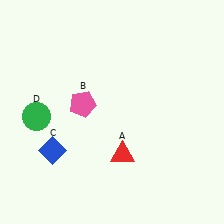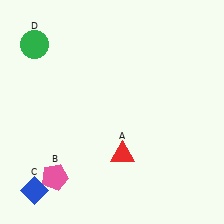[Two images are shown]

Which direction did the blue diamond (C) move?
The blue diamond (C) moved down.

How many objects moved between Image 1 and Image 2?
3 objects moved between the two images.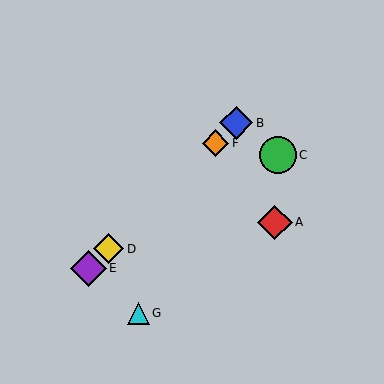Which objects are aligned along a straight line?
Objects B, D, E, F are aligned along a straight line.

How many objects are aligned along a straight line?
4 objects (B, D, E, F) are aligned along a straight line.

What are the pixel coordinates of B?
Object B is at (236, 123).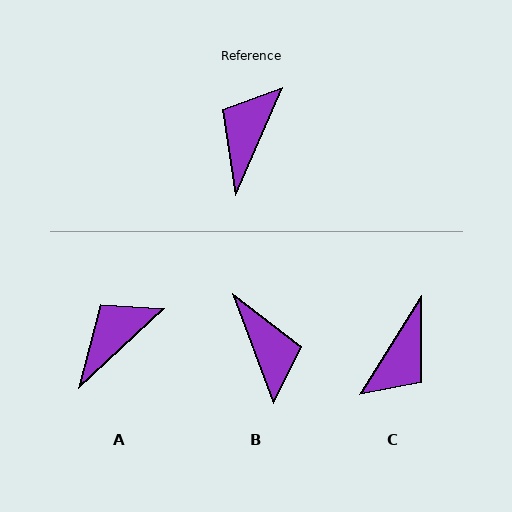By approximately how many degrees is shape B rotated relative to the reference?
Approximately 136 degrees clockwise.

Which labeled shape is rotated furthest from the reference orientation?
C, about 172 degrees away.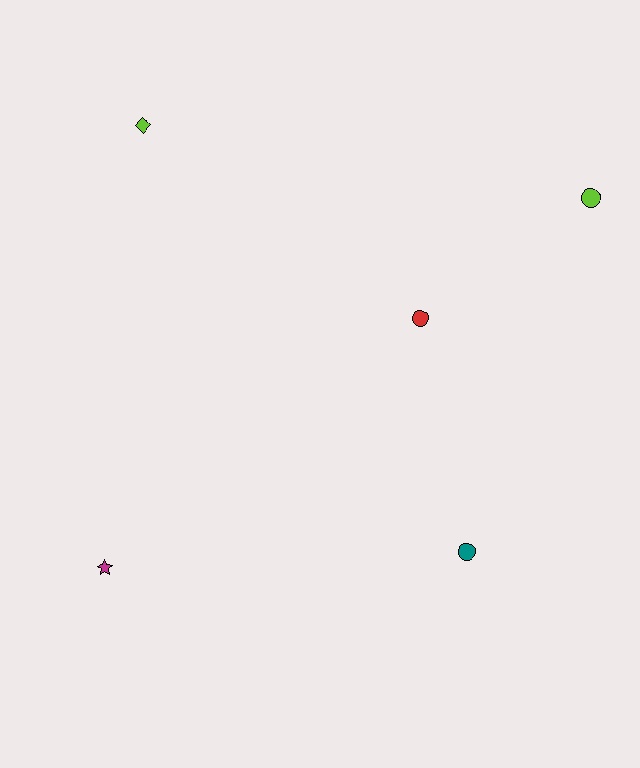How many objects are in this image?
There are 5 objects.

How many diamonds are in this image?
There is 1 diamond.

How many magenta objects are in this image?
There is 1 magenta object.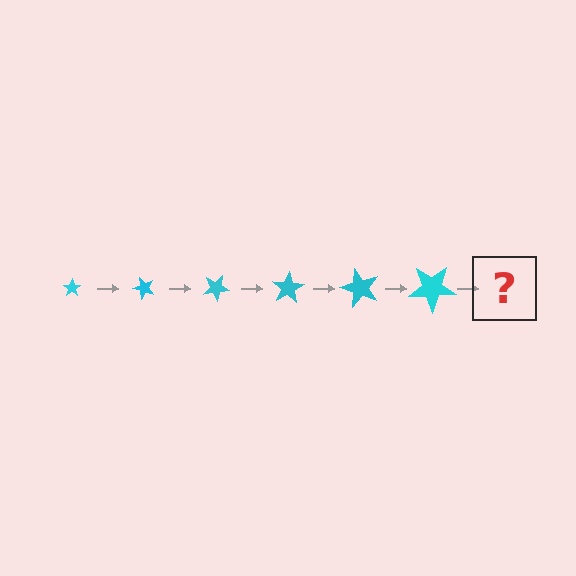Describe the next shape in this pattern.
It should be a star, larger than the previous one and rotated 300 degrees from the start.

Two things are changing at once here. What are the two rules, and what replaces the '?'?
The two rules are that the star grows larger each step and it rotates 50 degrees each step. The '?' should be a star, larger than the previous one and rotated 300 degrees from the start.